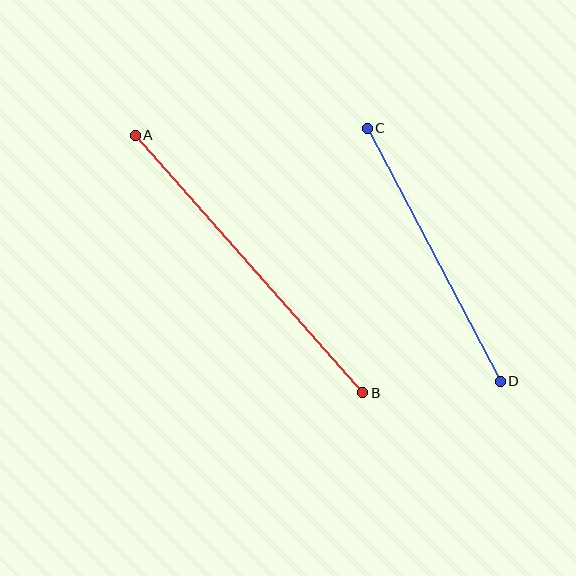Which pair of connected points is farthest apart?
Points A and B are farthest apart.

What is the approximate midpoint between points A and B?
The midpoint is at approximately (249, 264) pixels.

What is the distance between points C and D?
The distance is approximately 286 pixels.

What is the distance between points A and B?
The distance is approximately 343 pixels.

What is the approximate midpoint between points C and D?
The midpoint is at approximately (434, 255) pixels.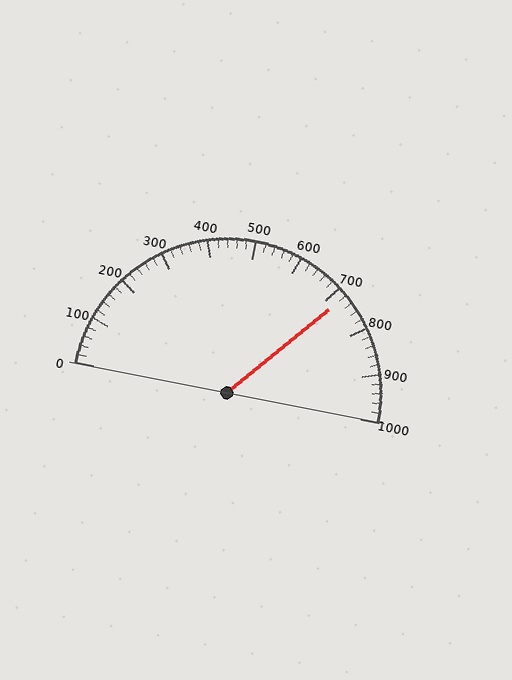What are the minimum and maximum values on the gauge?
The gauge ranges from 0 to 1000.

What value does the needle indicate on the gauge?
The needle indicates approximately 720.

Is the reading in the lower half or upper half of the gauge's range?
The reading is in the upper half of the range (0 to 1000).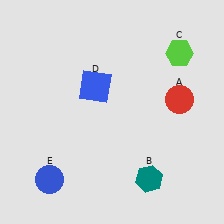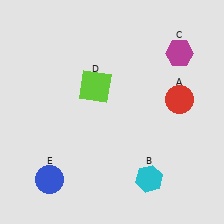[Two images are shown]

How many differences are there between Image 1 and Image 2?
There are 3 differences between the two images.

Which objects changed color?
B changed from teal to cyan. C changed from lime to magenta. D changed from blue to lime.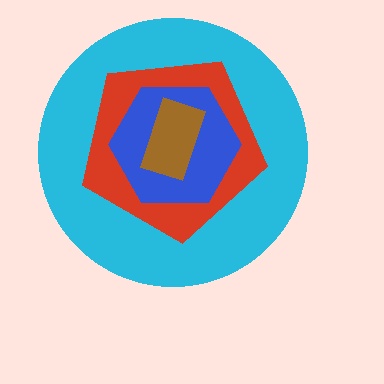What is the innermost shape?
The brown rectangle.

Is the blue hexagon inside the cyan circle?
Yes.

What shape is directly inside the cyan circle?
The red pentagon.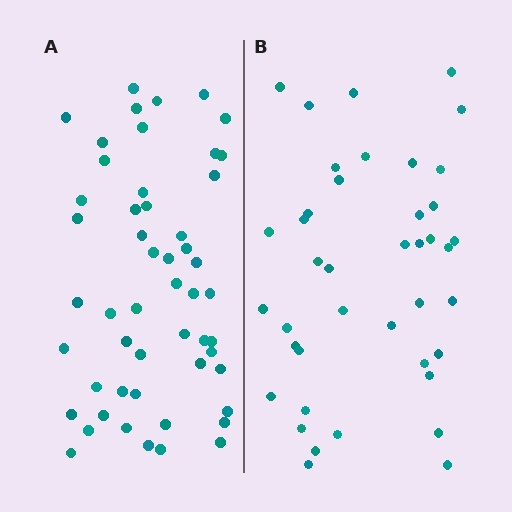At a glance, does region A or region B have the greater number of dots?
Region A (the left region) has more dots.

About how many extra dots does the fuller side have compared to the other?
Region A has roughly 12 or so more dots than region B.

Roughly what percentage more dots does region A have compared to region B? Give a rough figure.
About 25% more.